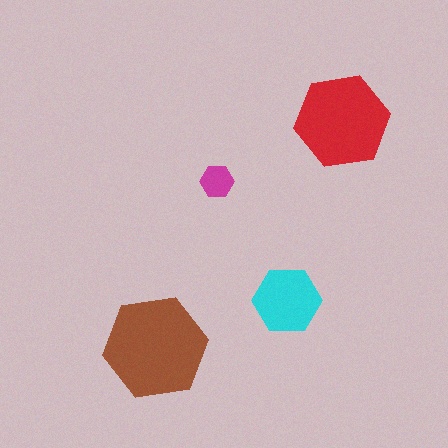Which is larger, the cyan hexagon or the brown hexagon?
The brown one.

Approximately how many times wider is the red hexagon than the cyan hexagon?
About 1.5 times wider.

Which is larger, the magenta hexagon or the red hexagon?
The red one.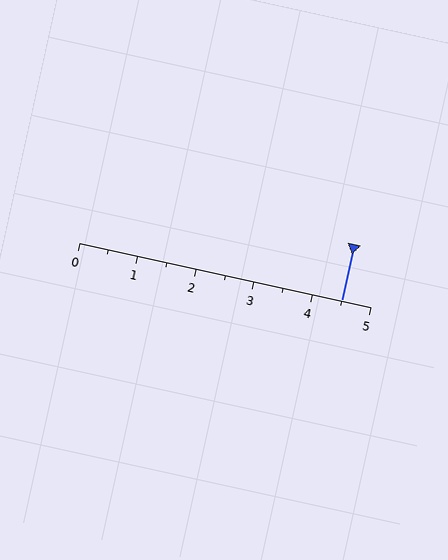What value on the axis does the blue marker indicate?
The marker indicates approximately 4.5.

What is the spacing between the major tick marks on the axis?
The major ticks are spaced 1 apart.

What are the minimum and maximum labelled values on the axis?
The axis runs from 0 to 5.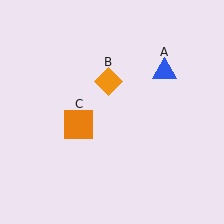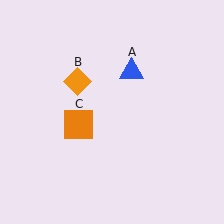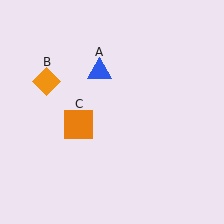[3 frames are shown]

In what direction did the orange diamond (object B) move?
The orange diamond (object B) moved left.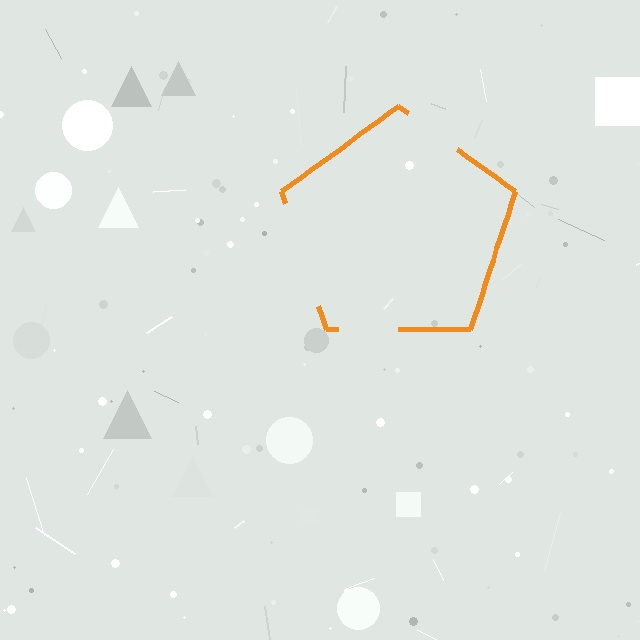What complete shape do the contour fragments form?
The contour fragments form a pentagon.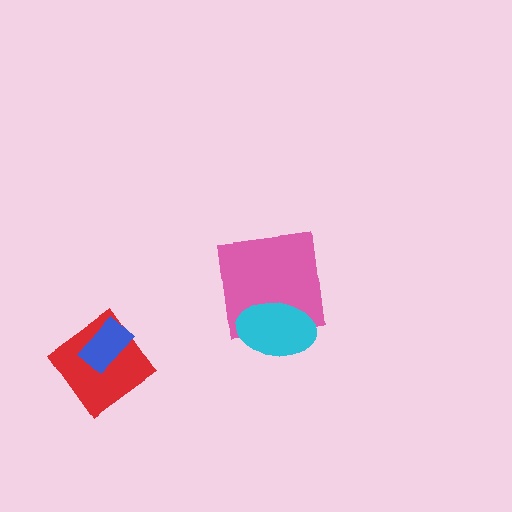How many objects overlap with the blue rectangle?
1 object overlaps with the blue rectangle.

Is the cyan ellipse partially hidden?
No, no other shape covers it.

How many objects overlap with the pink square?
1 object overlaps with the pink square.